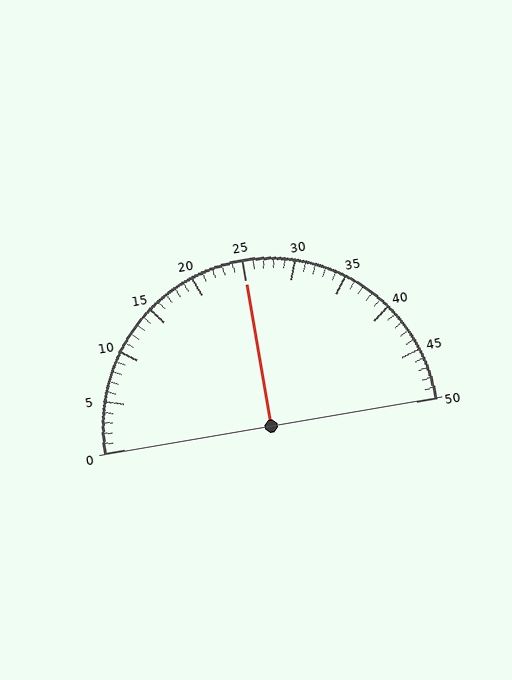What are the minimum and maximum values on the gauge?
The gauge ranges from 0 to 50.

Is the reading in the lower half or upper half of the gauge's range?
The reading is in the upper half of the range (0 to 50).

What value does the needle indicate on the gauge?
The needle indicates approximately 25.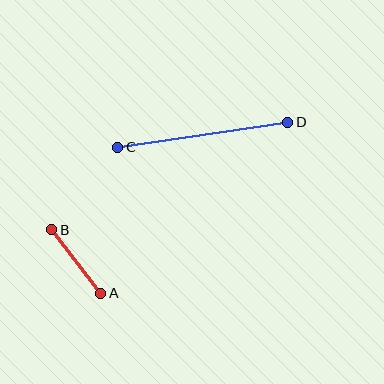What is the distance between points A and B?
The distance is approximately 80 pixels.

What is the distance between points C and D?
The distance is approximately 172 pixels.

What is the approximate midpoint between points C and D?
The midpoint is at approximately (203, 135) pixels.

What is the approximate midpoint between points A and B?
The midpoint is at approximately (76, 262) pixels.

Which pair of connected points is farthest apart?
Points C and D are farthest apart.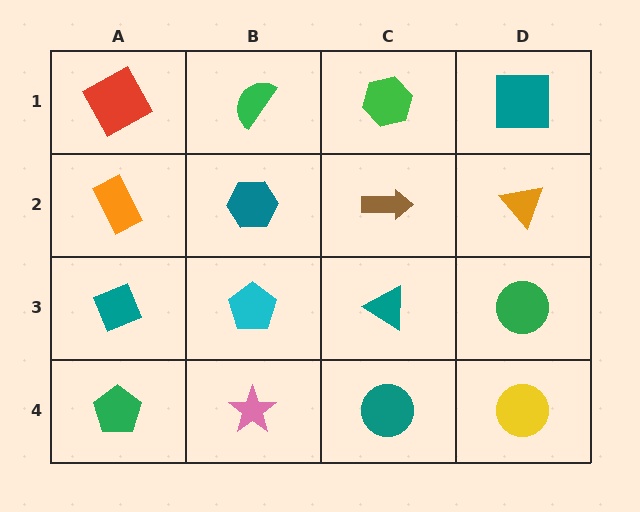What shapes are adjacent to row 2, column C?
A green hexagon (row 1, column C), a teal triangle (row 3, column C), a teal hexagon (row 2, column B), an orange triangle (row 2, column D).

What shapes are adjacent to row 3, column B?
A teal hexagon (row 2, column B), a pink star (row 4, column B), a teal diamond (row 3, column A), a teal triangle (row 3, column C).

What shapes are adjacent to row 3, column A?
An orange rectangle (row 2, column A), a green pentagon (row 4, column A), a cyan pentagon (row 3, column B).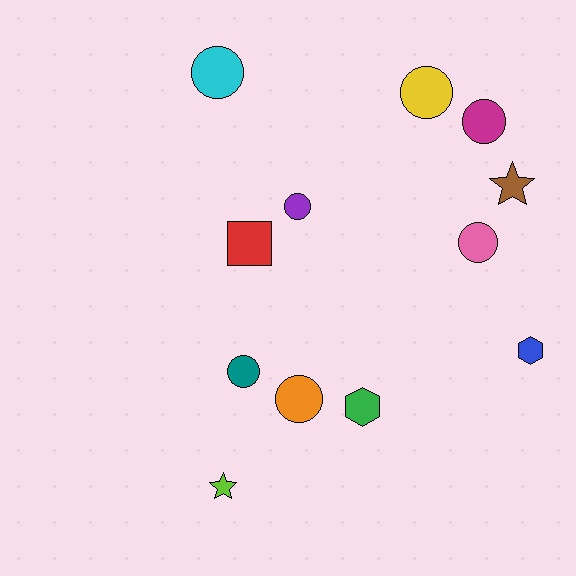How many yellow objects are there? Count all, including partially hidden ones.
There is 1 yellow object.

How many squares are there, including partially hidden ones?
There is 1 square.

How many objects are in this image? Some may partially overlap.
There are 12 objects.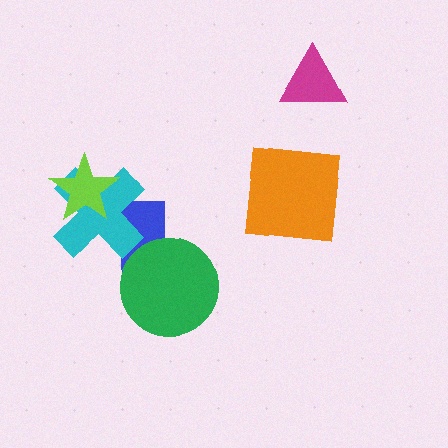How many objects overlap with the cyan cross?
2 objects overlap with the cyan cross.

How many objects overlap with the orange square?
0 objects overlap with the orange square.